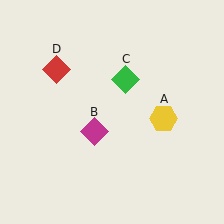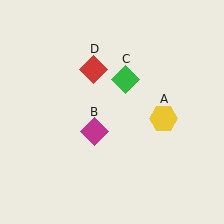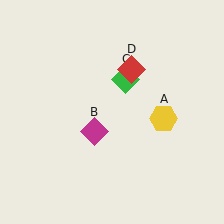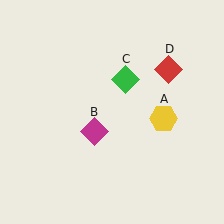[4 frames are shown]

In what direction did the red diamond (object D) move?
The red diamond (object D) moved right.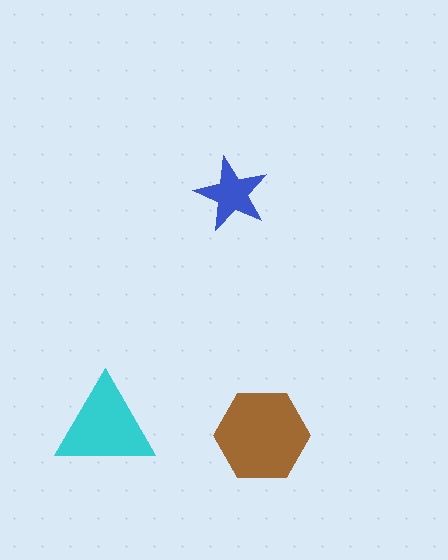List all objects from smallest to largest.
The blue star, the cyan triangle, the brown hexagon.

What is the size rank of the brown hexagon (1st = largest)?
1st.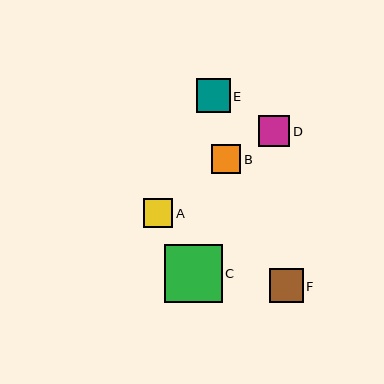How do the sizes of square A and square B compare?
Square A and square B are approximately the same size.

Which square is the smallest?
Square B is the smallest with a size of approximately 29 pixels.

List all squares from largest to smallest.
From largest to smallest: C, F, E, D, A, B.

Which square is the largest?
Square C is the largest with a size of approximately 58 pixels.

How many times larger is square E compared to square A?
Square E is approximately 1.1 times the size of square A.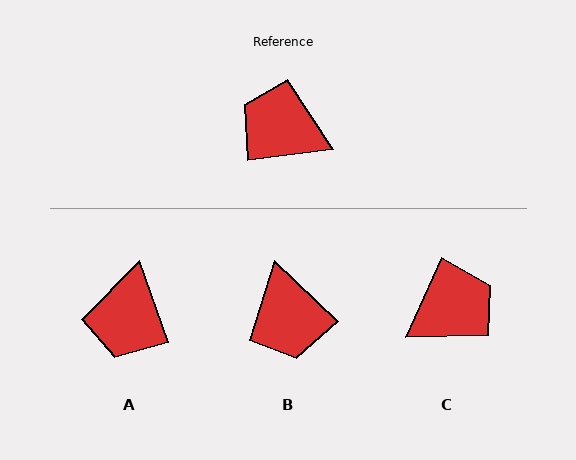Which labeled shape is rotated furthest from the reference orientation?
B, about 129 degrees away.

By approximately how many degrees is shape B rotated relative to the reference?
Approximately 129 degrees counter-clockwise.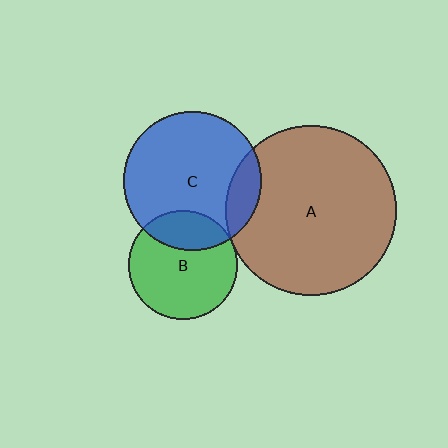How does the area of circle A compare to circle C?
Approximately 1.5 times.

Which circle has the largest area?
Circle A (brown).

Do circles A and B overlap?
Yes.